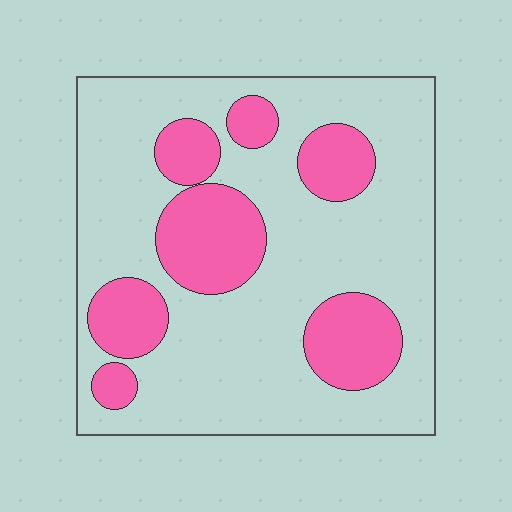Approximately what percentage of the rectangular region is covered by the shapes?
Approximately 25%.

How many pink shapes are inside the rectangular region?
7.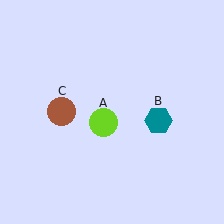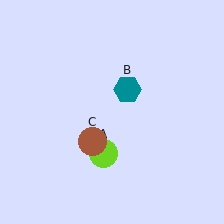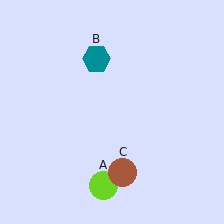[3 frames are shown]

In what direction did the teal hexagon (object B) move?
The teal hexagon (object B) moved up and to the left.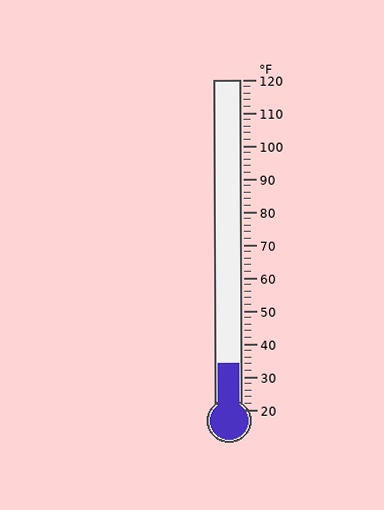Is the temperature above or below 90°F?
The temperature is below 90°F.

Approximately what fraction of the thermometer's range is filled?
The thermometer is filled to approximately 15% of its range.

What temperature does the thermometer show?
The thermometer shows approximately 34°F.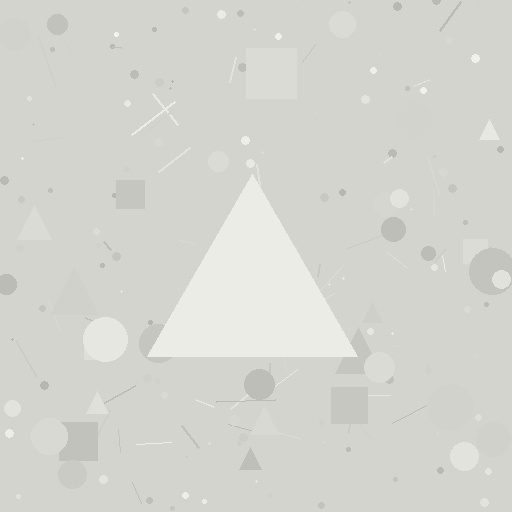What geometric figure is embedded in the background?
A triangle is embedded in the background.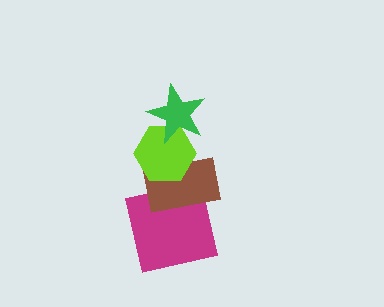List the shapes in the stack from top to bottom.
From top to bottom: the green star, the lime hexagon, the brown rectangle, the magenta square.